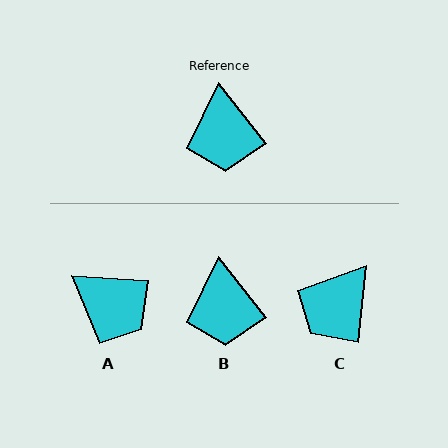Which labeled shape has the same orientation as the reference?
B.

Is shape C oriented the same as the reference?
No, it is off by about 44 degrees.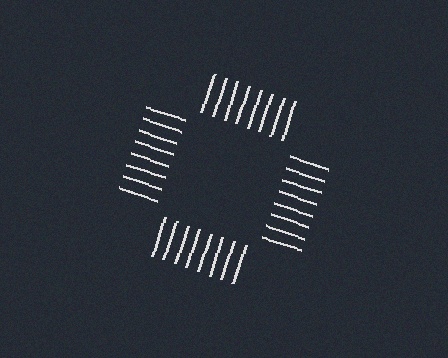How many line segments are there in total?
32 — 8 along each of the 4 edges.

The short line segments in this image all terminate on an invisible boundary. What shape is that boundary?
An illusory square — the line segments terminate on its edges but no continuous stroke is drawn.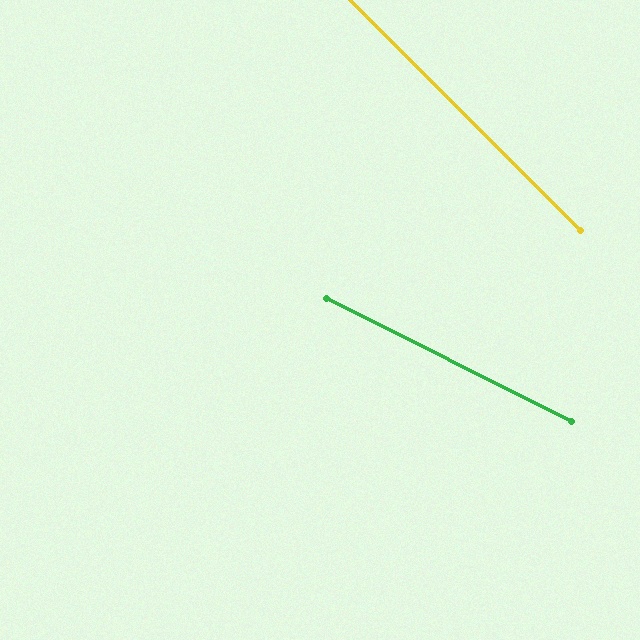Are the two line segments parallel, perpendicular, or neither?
Neither parallel nor perpendicular — they differ by about 18°.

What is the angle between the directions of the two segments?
Approximately 18 degrees.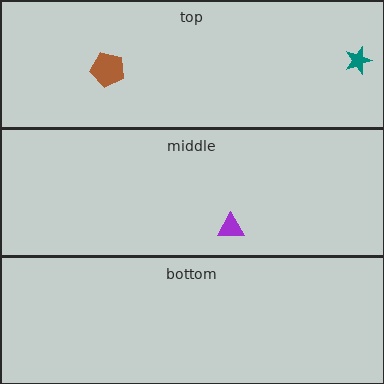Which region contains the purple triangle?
The middle region.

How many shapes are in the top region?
2.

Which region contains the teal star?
The top region.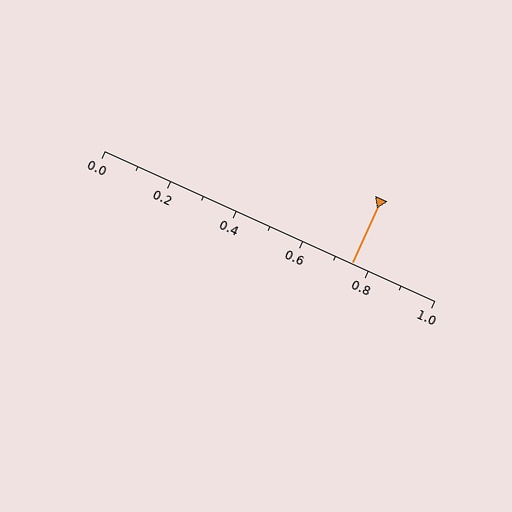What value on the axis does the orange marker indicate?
The marker indicates approximately 0.75.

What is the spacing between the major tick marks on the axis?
The major ticks are spaced 0.2 apart.